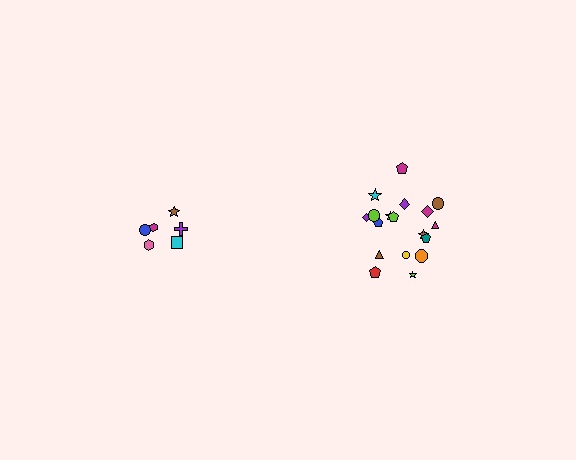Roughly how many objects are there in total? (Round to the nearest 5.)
Roughly 25 objects in total.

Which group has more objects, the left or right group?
The right group.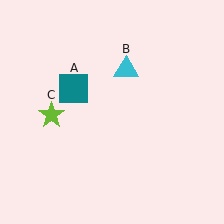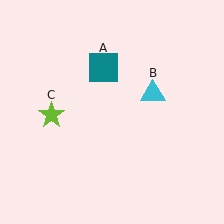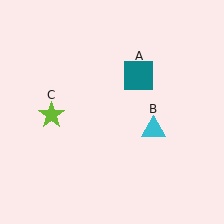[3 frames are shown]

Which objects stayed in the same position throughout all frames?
Lime star (object C) remained stationary.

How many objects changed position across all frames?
2 objects changed position: teal square (object A), cyan triangle (object B).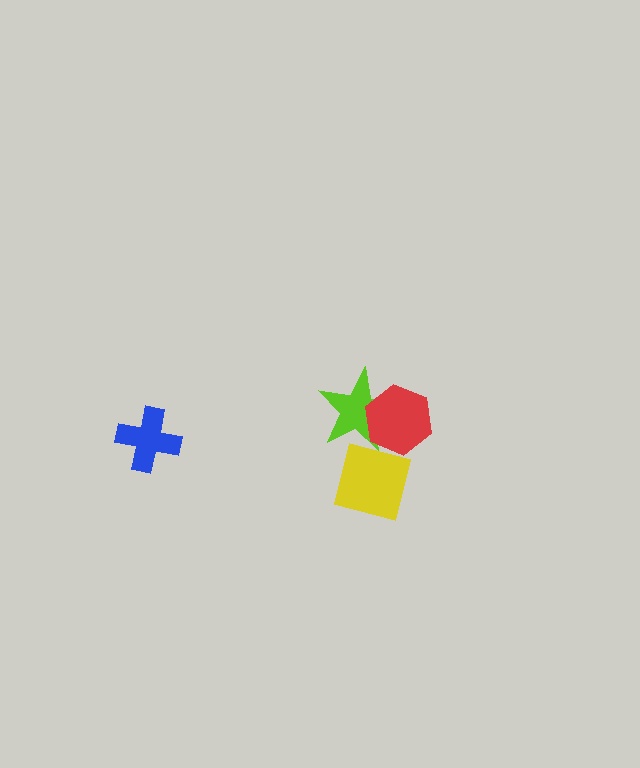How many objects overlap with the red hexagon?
1 object overlaps with the red hexagon.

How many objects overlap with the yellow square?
0 objects overlap with the yellow square.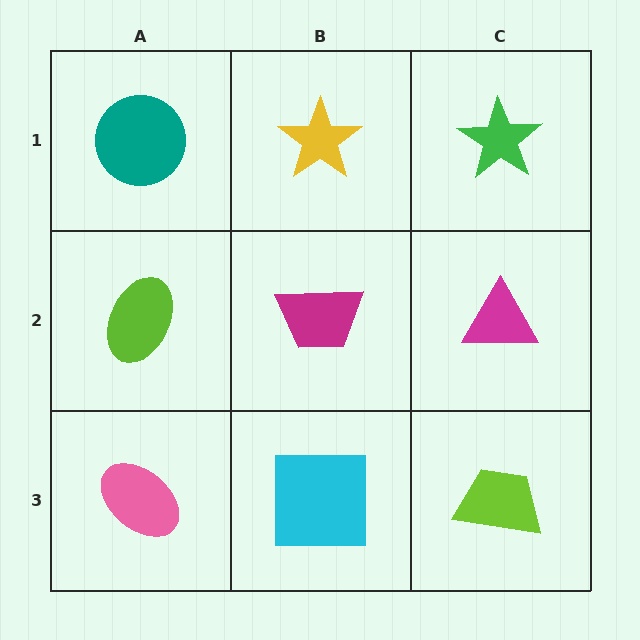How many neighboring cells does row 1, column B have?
3.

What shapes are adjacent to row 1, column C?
A magenta triangle (row 2, column C), a yellow star (row 1, column B).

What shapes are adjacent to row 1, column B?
A magenta trapezoid (row 2, column B), a teal circle (row 1, column A), a green star (row 1, column C).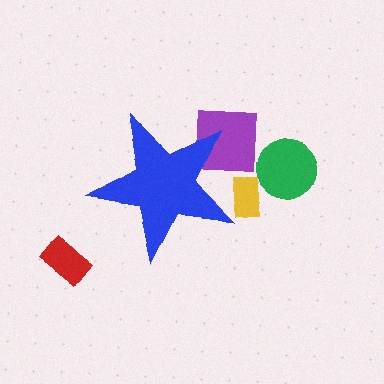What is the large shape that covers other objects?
A blue star.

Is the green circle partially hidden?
No, the green circle is fully visible.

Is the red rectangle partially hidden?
No, the red rectangle is fully visible.